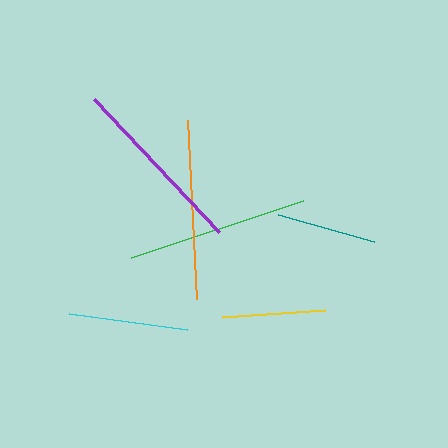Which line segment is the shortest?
The teal line is the shortest at approximately 99 pixels.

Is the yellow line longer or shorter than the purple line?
The purple line is longer than the yellow line.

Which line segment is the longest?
The purple line is the longest at approximately 183 pixels.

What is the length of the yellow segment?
The yellow segment is approximately 103 pixels long.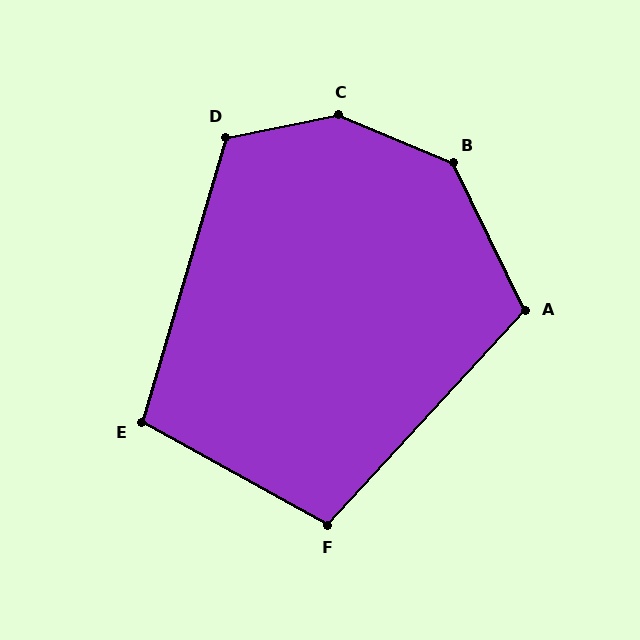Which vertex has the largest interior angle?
C, at approximately 146 degrees.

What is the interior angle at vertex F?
Approximately 104 degrees (obtuse).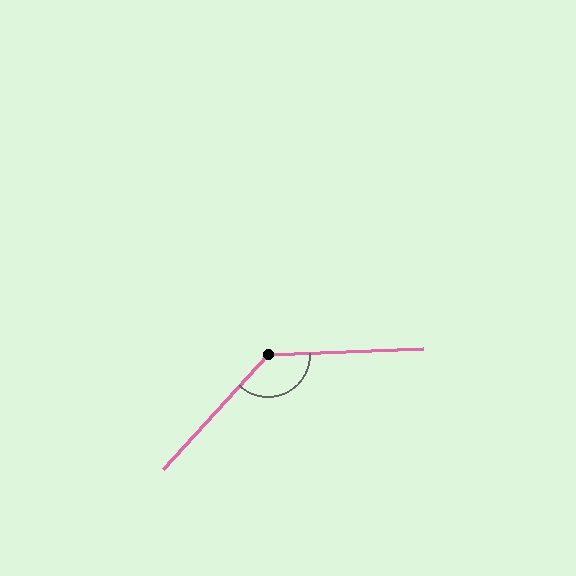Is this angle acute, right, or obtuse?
It is obtuse.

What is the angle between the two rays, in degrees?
Approximately 135 degrees.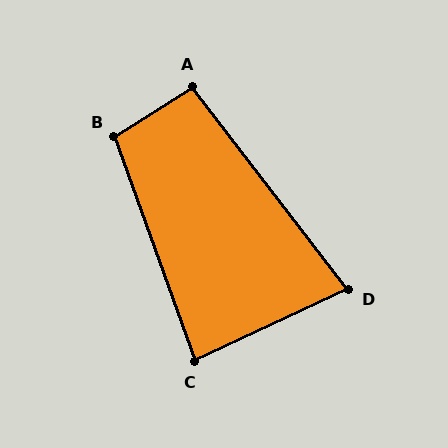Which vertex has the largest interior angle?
B, at approximately 103 degrees.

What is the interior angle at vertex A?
Approximately 95 degrees (obtuse).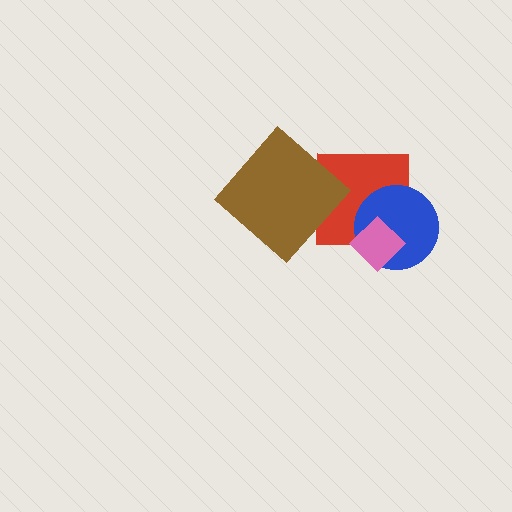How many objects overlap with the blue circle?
2 objects overlap with the blue circle.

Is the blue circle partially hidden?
Yes, it is partially covered by another shape.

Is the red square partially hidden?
Yes, it is partially covered by another shape.